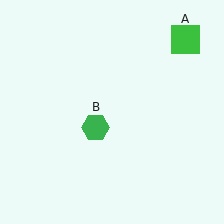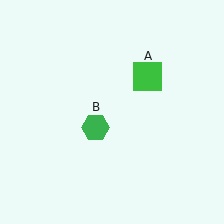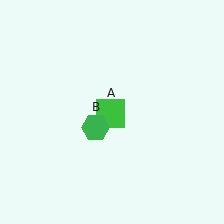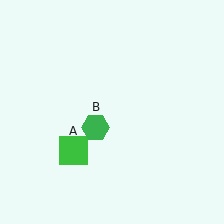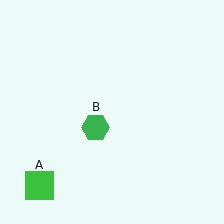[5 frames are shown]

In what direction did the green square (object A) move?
The green square (object A) moved down and to the left.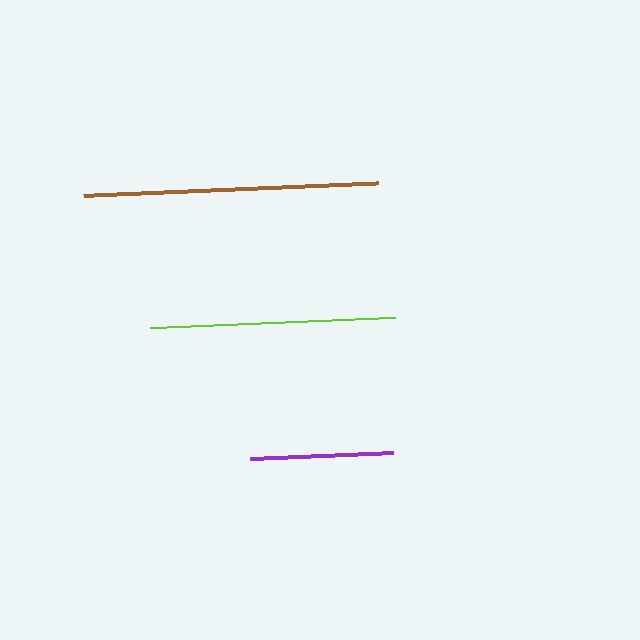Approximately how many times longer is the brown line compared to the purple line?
The brown line is approximately 2.1 times the length of the purple line.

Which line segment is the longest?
The brown line is the longest at approximately 295 pixels.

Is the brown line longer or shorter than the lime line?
The brown line is longer than the lime line.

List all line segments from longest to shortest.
From longest to shortest: brown, lime, purple.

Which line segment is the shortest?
The purple line is the shortest at approximately 143 pixels.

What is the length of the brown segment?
The brown segment is approximately 295 pixels long.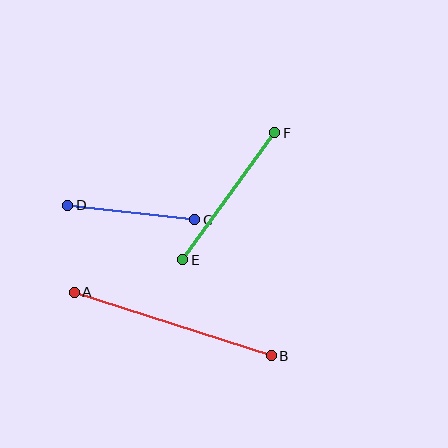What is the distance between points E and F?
The distance is approximately 156 pixels.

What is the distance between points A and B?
The distance is approximately 207 pixels.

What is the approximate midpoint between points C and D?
The midpoint is at approximately (131, 212) pixels.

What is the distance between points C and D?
The distance is approximately 127 pixels.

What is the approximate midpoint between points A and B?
The midpoint is at approximately (173, 324) pixels.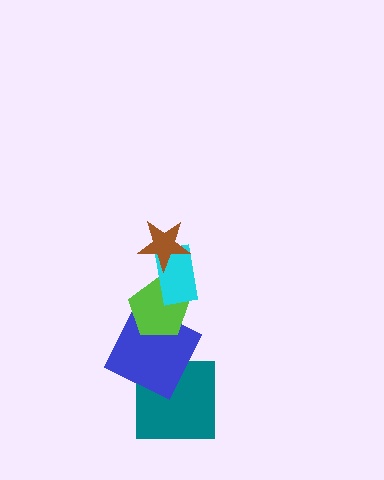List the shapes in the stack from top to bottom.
From top to bottom: the brown star, the cyan rectangle, the lime pentagon, the blue square, the teal square.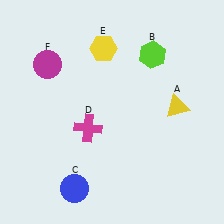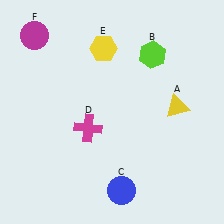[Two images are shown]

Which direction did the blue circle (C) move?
The blue circle (C) moved right.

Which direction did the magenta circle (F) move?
The magenta circle (F) moved up.